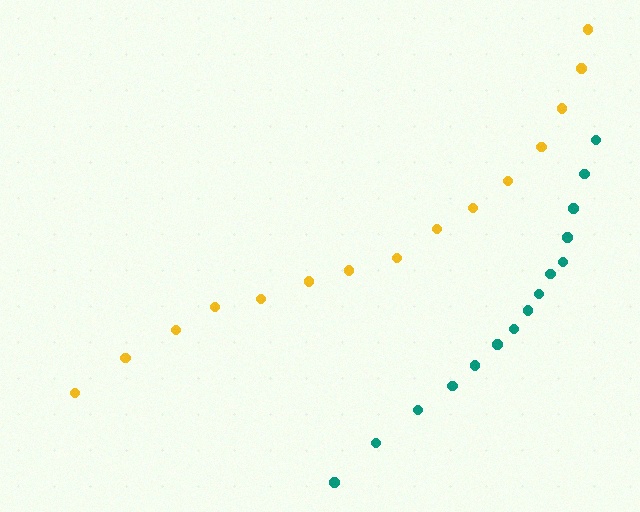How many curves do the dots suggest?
There are 2 distinct paths.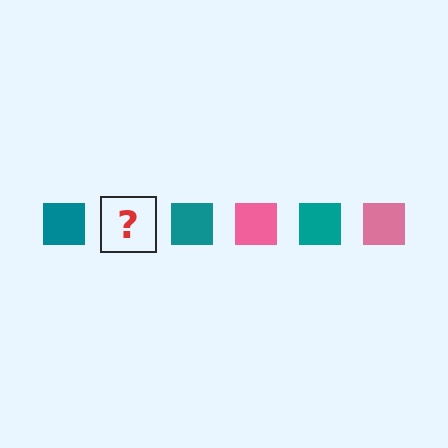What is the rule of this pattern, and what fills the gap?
The rule is that the pattern cycles through teal, pink squares. The gap should be filled with a pink square.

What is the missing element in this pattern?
The missing element is a pink square.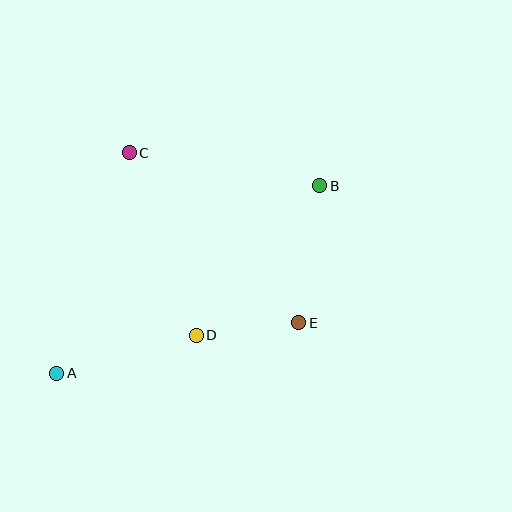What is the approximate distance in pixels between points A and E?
The distance between A and E is approximately 247 pixels.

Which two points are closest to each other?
Points D and E are closest to each other.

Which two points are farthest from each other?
Points A and B are farthest from each other.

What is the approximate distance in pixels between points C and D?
The distance between C and D is approximately 194 pixels.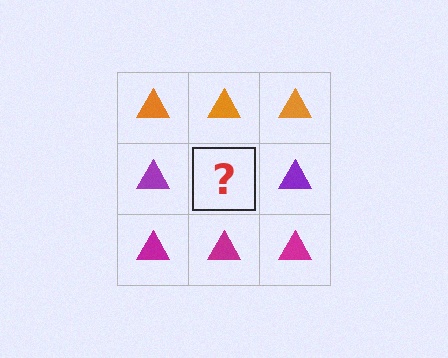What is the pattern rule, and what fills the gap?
The rule is that each row has a consistent color. The gap should be filled with a purple triangle.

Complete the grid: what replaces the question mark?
The question mark should be replaced with a purple triangle.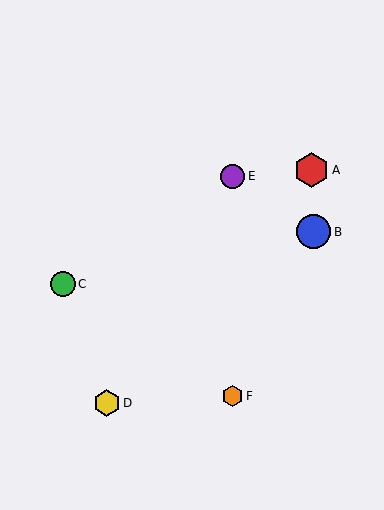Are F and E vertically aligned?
Yes, both are at x≈233.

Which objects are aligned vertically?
Objects E, F are aligned vertically.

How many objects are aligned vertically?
2 objects (E, F) are aligned vertically.